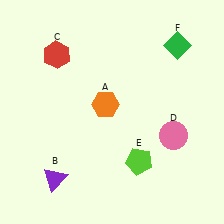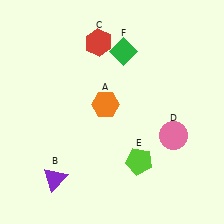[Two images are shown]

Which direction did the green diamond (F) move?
The green diamond (F) moved left.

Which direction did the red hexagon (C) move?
The red hexagon (C) moved right.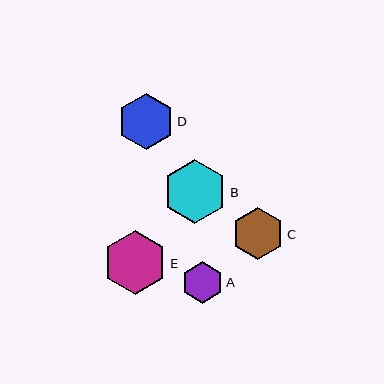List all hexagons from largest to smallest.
From largest to smallest: B, E, D, C, A.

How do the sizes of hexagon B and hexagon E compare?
Hexagon B and hexagon E are approximately the same size.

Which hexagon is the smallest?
Hexagon A is the smallest with a size of approximately 41 pixels.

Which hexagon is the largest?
Hexagon B is the largest with a size of approximately 64 pixels.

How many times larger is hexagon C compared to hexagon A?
Hexagon C is approximately 1.3 times the size of hexagon A.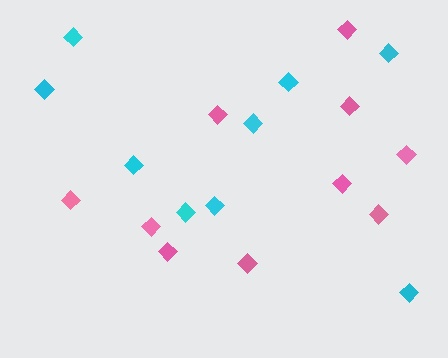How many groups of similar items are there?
There are 2 groups: one group of cyan diamonds (9) and one group of pink diamonds (10).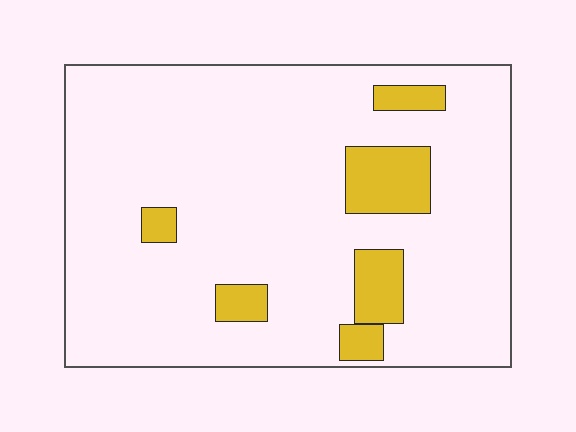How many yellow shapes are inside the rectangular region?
6.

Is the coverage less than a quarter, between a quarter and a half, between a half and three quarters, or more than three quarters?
Less than a quarter.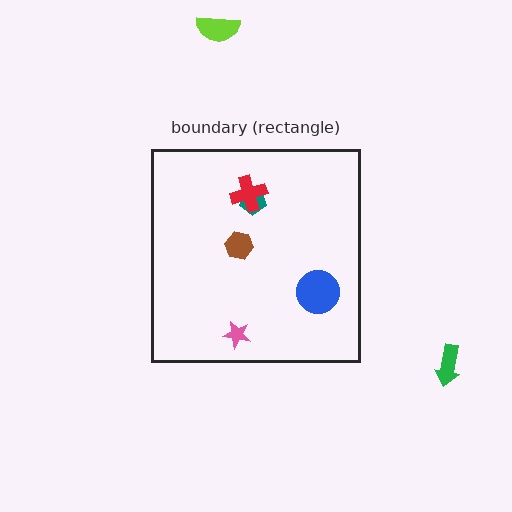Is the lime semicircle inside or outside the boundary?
Outside.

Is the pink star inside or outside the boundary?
Inside.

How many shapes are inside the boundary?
5 inside, 2 outside.